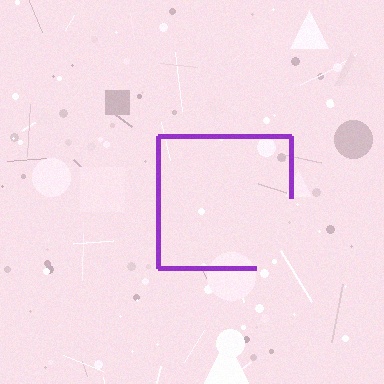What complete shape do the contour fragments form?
The contour fragments form a square.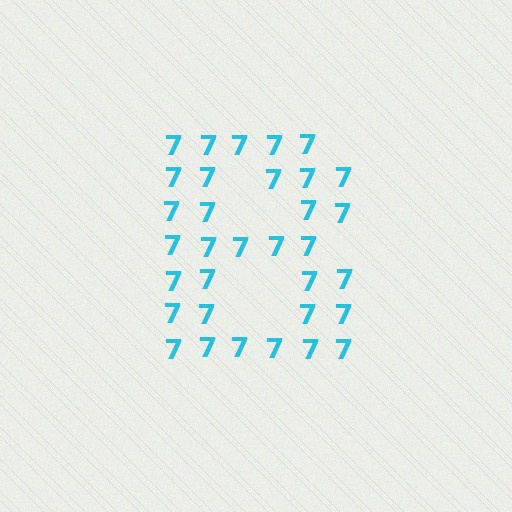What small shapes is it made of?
It is made of small digit 7's.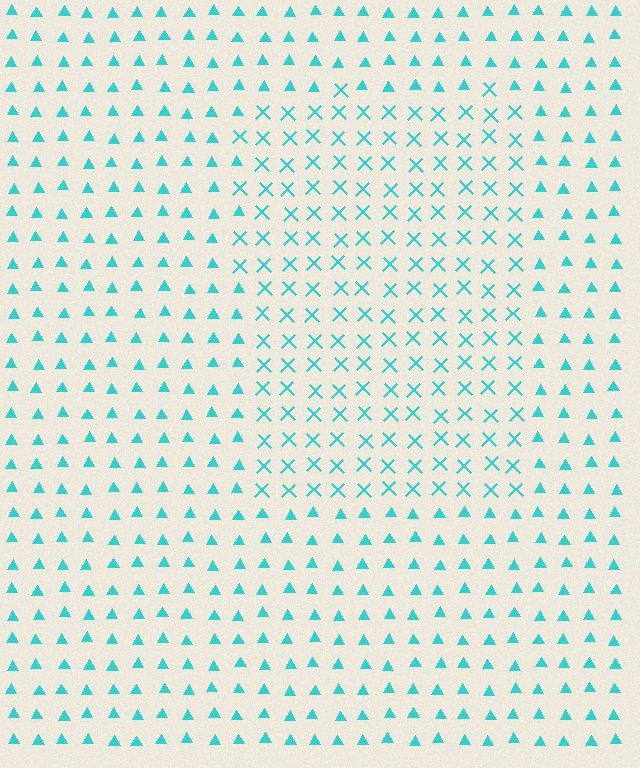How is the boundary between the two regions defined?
The boundary is defined by a change in element shape: X marks inside vs. triangles outside. All elements share the same color and spacing.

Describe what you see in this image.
The image is filled with small cyan elements arranged in a uniform grid. A rectangle-shaped region contains X marks, while the surrounding area contains triangles. The boundary is defined purely by the change in element shape.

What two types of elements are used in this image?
The image uses X marks inside the rectangle region and triangles outside it.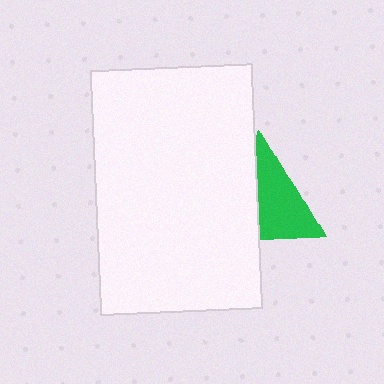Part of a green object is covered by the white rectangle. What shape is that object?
It is a triangle.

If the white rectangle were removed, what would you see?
You would see the complete green triangle.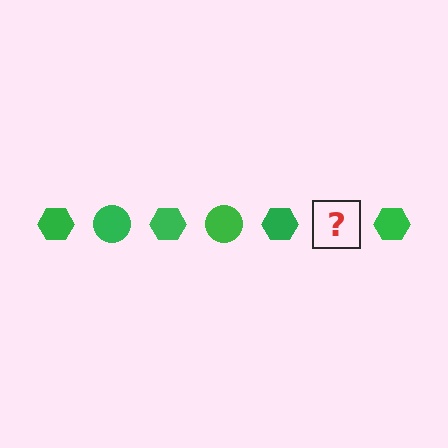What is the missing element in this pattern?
The missing element is a green circle.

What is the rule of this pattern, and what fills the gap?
The rule is that the pattern cycles through hexagon, circle shapes in green. The gap should be filled with a green circle.